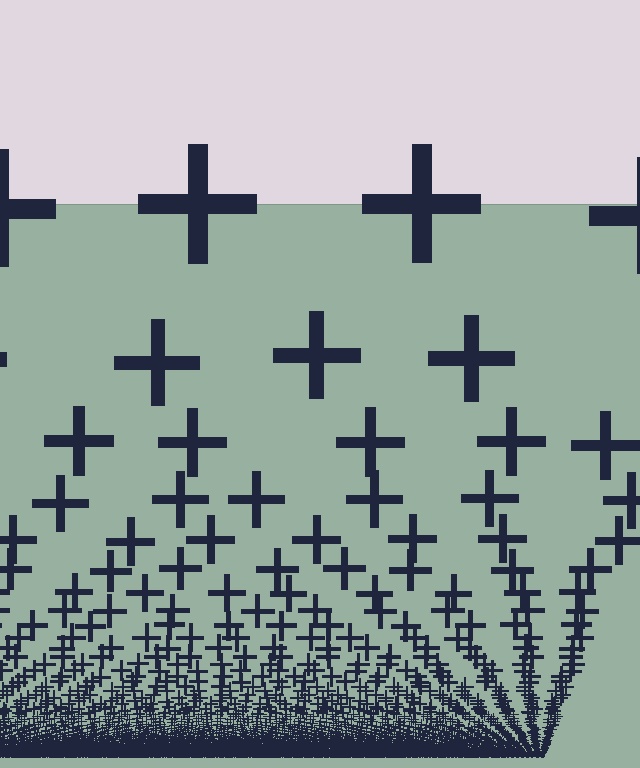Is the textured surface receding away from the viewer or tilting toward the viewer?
The surface appears to tilt toward the viewer. Texture elements get larger and sparser toward the top.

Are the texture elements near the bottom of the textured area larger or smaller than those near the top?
Smaller. The gradient is inverted — elements near the bottom are smaller and denser.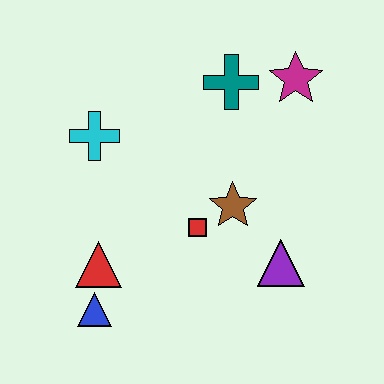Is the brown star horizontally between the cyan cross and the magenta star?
Yes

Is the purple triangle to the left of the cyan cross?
No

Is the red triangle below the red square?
Yes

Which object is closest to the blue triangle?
The red triangle is closest to the blue triangle.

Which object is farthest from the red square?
The magenta star is farthest from the red square.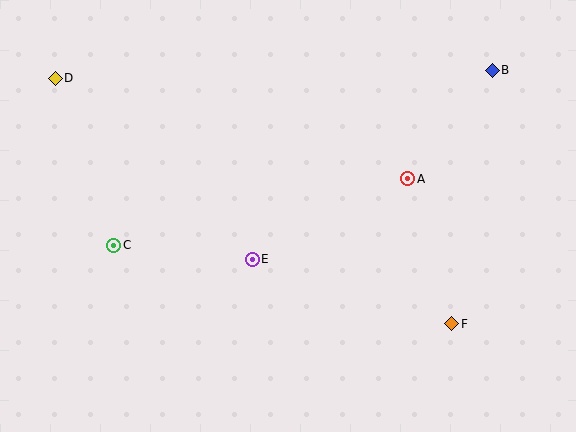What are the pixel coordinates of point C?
Point C is at (114, 245).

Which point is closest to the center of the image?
Point E at (252, 259) is closest to the center.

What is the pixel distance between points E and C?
The distance between E and C is 139 pixels.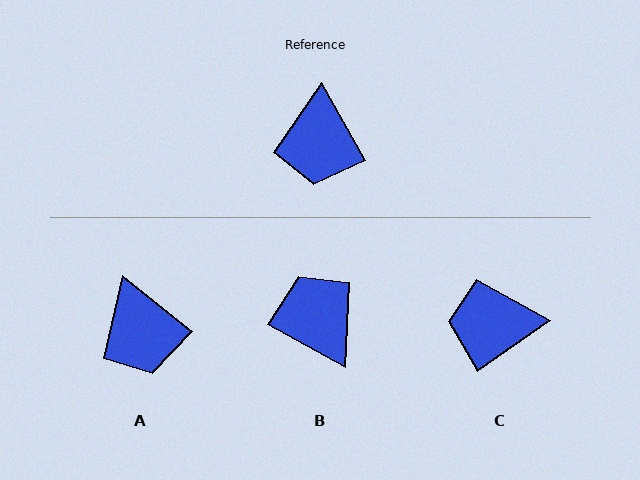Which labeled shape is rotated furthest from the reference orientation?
B, about 147 degrees away.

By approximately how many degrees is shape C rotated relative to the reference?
Approximately 84 degrees clockwise.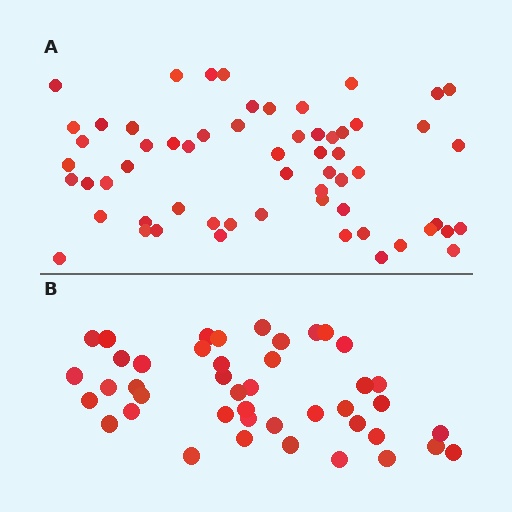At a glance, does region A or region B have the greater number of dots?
Region A (the top region) has more dots.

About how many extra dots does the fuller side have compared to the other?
Region A has approximately 15 more dots than region B.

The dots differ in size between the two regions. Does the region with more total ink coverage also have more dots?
No. Region B has more total ink coverage because its dots are larger, but region A actually contains more individual dots. Total area can be misleading — the number of items is what matters here.